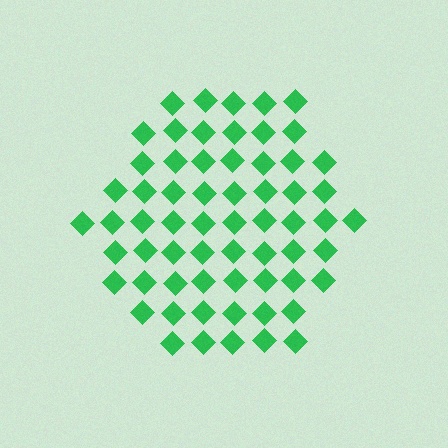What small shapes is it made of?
It is made of small diamonds.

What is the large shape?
The large shape is a hexagon.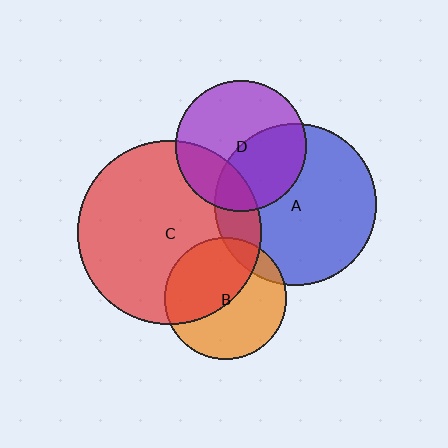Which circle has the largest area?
Circle C (red).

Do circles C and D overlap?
Yes.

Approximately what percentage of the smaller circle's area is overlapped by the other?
Approximately 25%.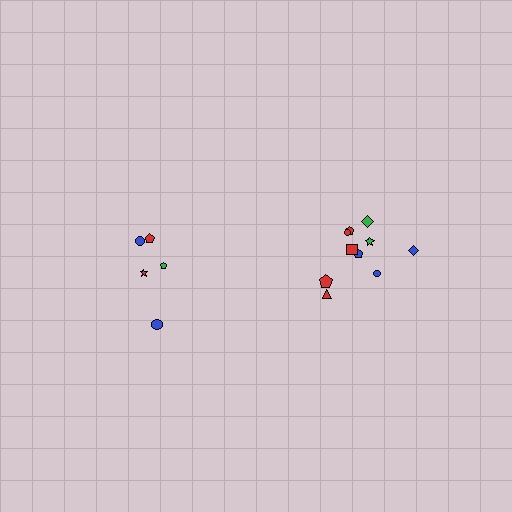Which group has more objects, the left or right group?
The right group.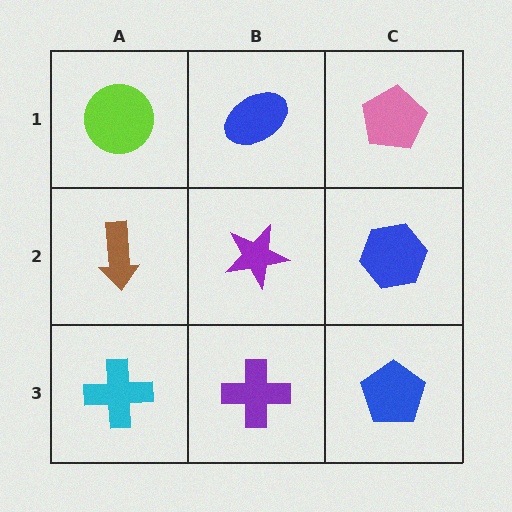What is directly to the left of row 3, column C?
A purple cross.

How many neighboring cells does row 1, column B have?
3.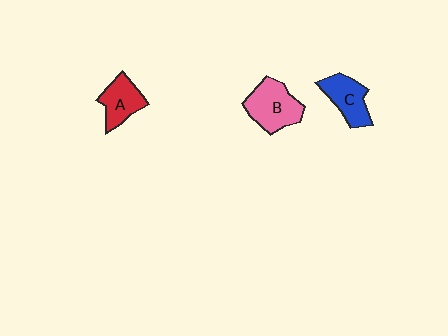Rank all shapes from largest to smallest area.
From largest to smallest: B (pink), C (blue), A (red).